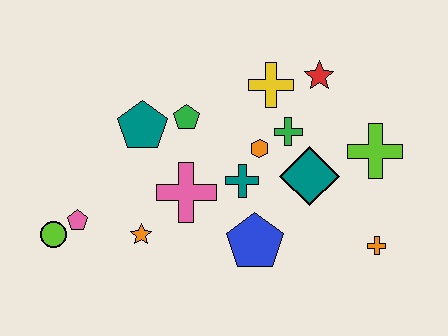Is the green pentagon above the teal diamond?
Yes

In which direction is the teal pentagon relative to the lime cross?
The teal pentagon is to the left of the lime cross.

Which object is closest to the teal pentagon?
The green pentagon is closest to the teal pentagon.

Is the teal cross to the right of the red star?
No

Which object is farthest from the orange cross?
The lime circle is farthest from the orange cross.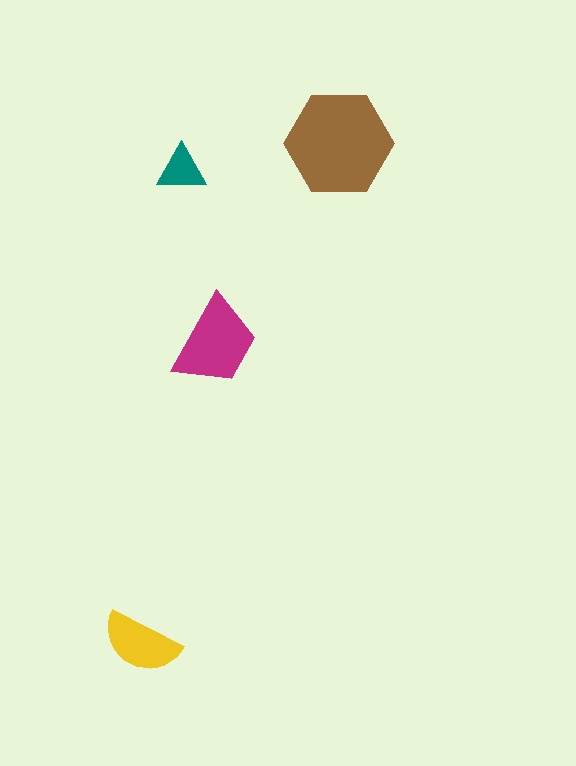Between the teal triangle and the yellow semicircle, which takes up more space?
The yellow semicircle.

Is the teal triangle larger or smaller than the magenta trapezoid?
Smaller.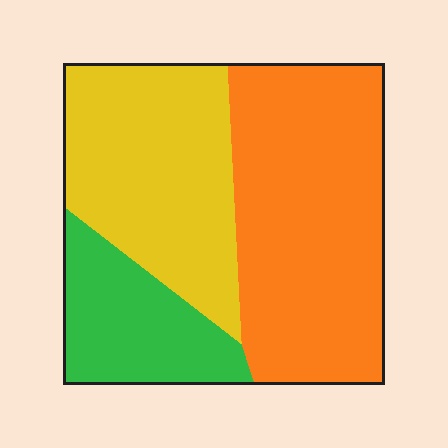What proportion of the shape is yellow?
Yellow covers around 35% of the shape.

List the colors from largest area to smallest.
From largest to smallest: orange, yellow, green.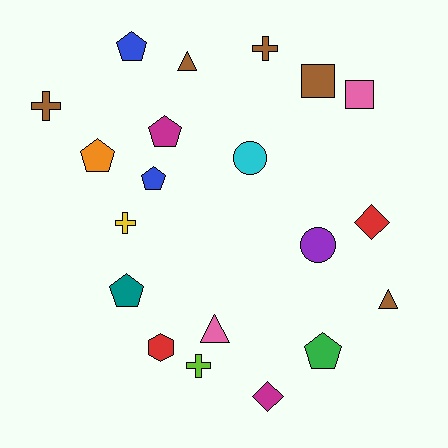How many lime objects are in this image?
There is 1 lime object.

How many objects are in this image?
There are 20 objects.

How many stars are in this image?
There are no stars.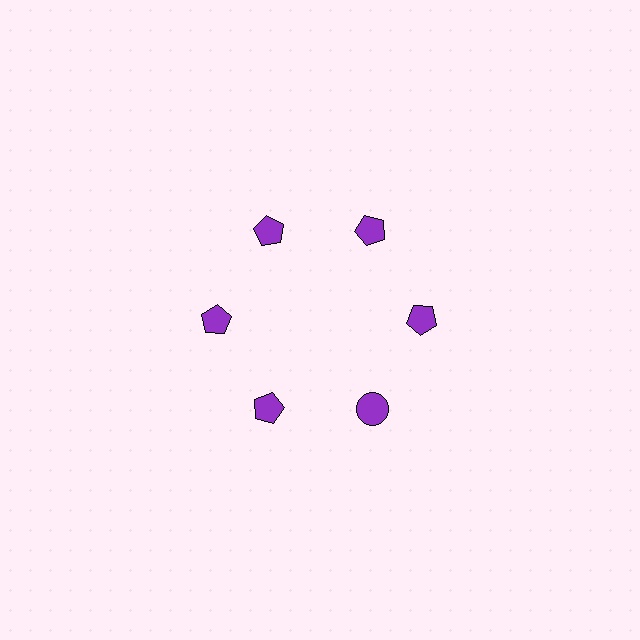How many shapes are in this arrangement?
There are 6 shapes arranged in a ring pattern.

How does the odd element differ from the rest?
It has a different shape: circle instead of pentagon.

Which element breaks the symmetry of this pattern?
The purple circle at roughly the 5 o'clock position breaks the symmetry. All other shapes are purple pentagons.